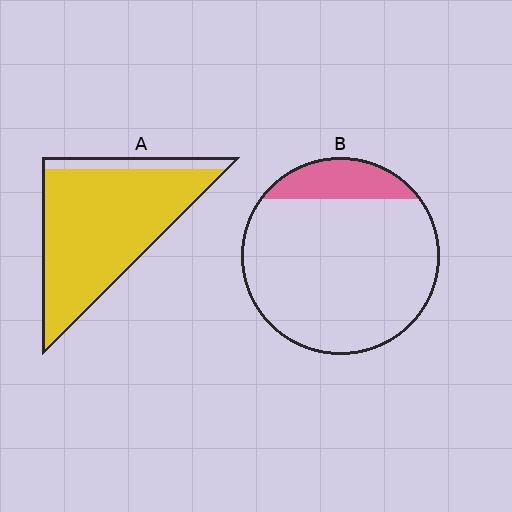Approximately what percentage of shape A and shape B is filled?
A is approximately 90% and B is approximately 15%.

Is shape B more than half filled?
No.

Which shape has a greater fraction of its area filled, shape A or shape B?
Shape A.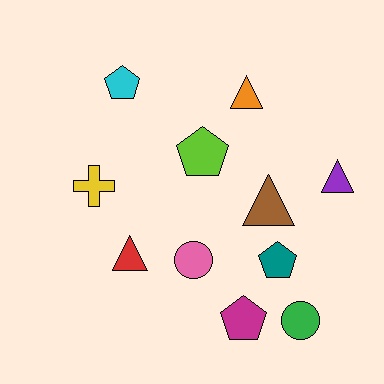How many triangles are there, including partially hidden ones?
There are 4 triangles.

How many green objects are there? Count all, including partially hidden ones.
There is 1 green object.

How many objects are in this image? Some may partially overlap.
There are 11 objects.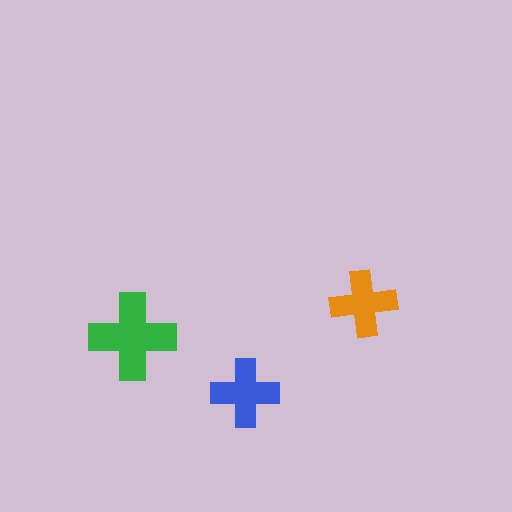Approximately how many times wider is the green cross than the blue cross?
About 1.5 times wider.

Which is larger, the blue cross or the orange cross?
The blue one.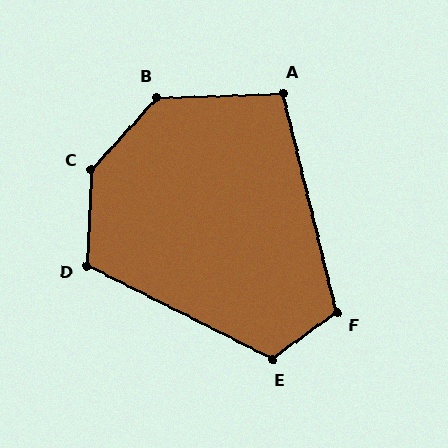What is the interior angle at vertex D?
Approximately 114 degrees (obtuse).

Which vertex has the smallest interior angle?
A, at approximately 102 degrees.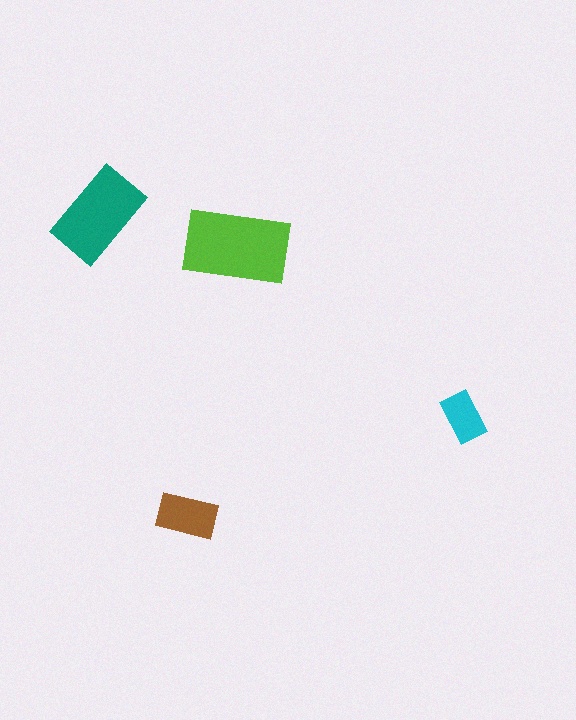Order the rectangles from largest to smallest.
the lime one, the teal one, the brown one, the cyan one.